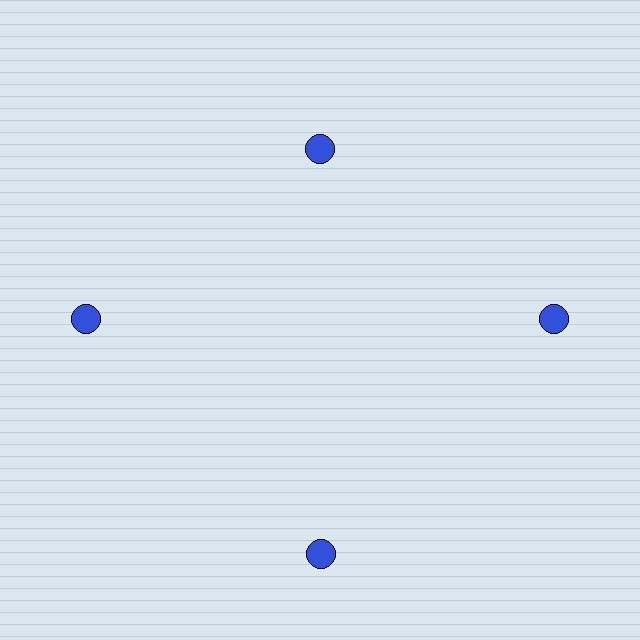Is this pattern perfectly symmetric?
No. The 4 blue circles are arranged in a ring, but one element near the 12 o'clock position is pulled inward toward the center, breaking the 4-fold rotational symmetry.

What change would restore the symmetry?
The symmetry would be restored by moving it outward, back onto the ring so that all 4 circles sit at equal angles and equal distance from the center.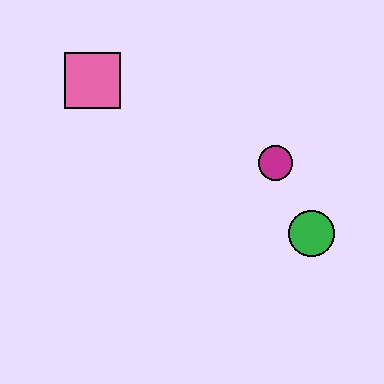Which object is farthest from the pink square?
The green circle is farthest from the pink square.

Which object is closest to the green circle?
The magenta circle is closest to the green circle.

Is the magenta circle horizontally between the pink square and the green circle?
Yes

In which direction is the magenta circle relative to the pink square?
The magenta circle is to the right of the pink square.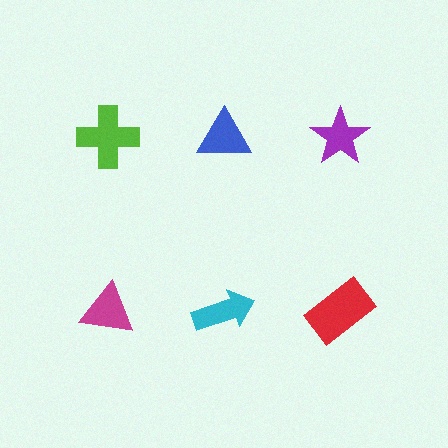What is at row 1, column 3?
A purple star.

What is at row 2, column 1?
A magenta triangle.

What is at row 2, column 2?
A cyan arrow.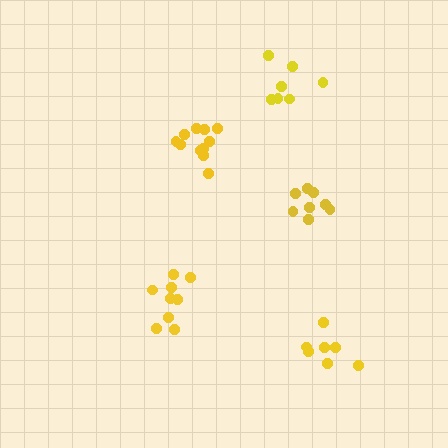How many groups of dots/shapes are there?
There are 5 groups.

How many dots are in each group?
Group 1: 7 dots, Group 2: 7 dots, Group 3: 11 dots, Group 4: 9 dots, Group 5: 8 dots (42 total).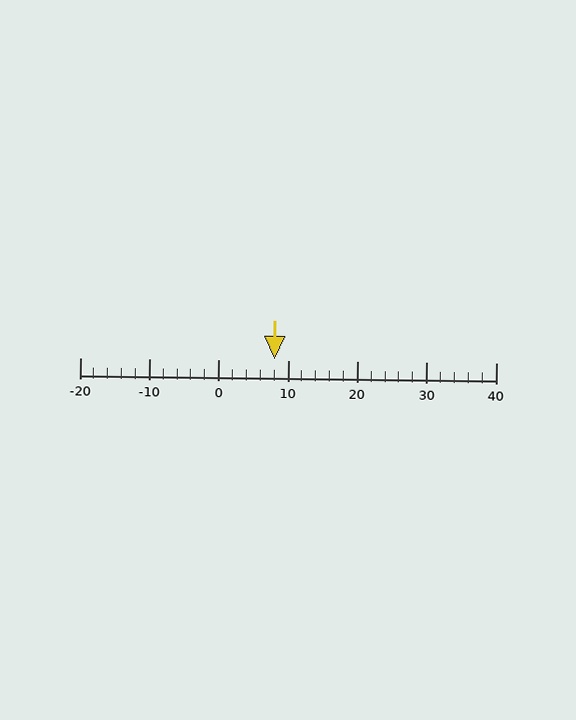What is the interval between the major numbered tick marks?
The major tick marks are spaced 10 units apart.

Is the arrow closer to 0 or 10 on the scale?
The arrow is closer to 10.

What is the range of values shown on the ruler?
The ruler shows values from -20 to 40.